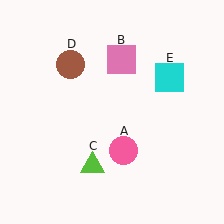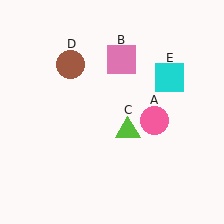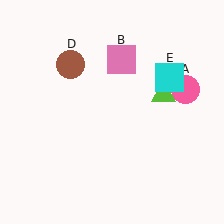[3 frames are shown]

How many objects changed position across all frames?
2 objects changed position: pink circle (object A), lime triangle (object C).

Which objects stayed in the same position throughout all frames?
Pink square (object B) and brown circle (object D) and cyan square (object E) remained stationary.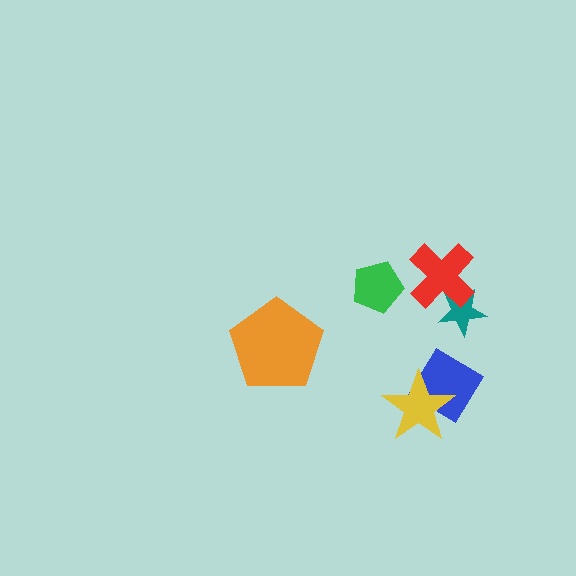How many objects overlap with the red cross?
1 object overlaps with the red cross.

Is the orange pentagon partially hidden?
No, no other shape covers it.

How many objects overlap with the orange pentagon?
0 objects overlap with the orange pentagon.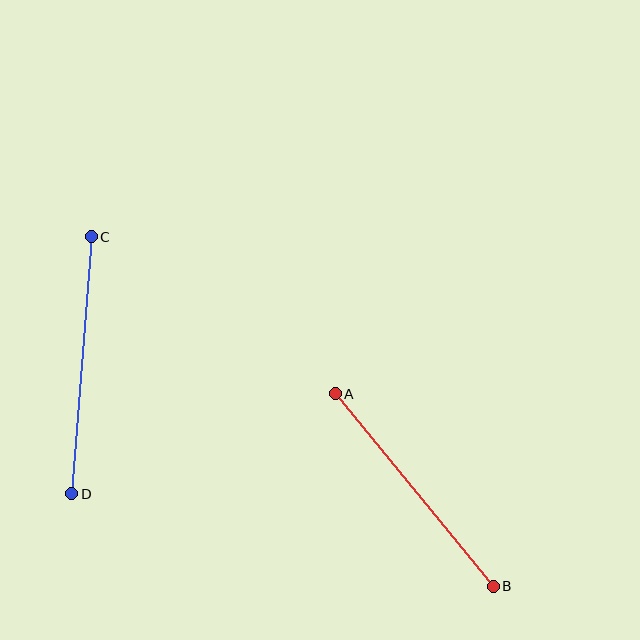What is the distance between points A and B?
The distance is approximately 249 pixels.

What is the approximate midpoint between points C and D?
The midpoint is at approximately (81, 365) pixels.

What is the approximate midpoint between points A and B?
The midpoint is at approximately (414, 490) pixels.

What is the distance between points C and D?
The distance is approximately 257 pixels.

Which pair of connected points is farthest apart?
Points C and D are farthest apart.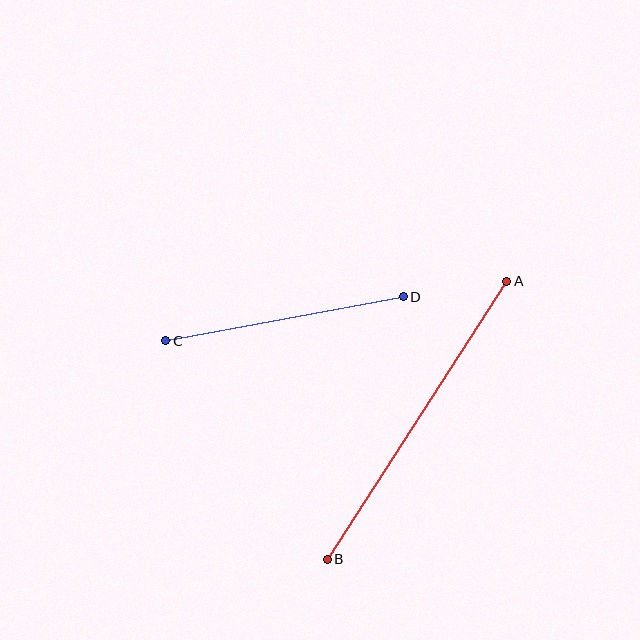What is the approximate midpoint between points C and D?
The midpoint is at approximately (284, 319) pixels.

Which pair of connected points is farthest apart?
Points A and B are farthest apart.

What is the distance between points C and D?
The distance is approximately 242 pixels.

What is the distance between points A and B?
The distance is approximately 331 pixels.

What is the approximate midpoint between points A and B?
The midpoint is at approximately (417, 420) pixels.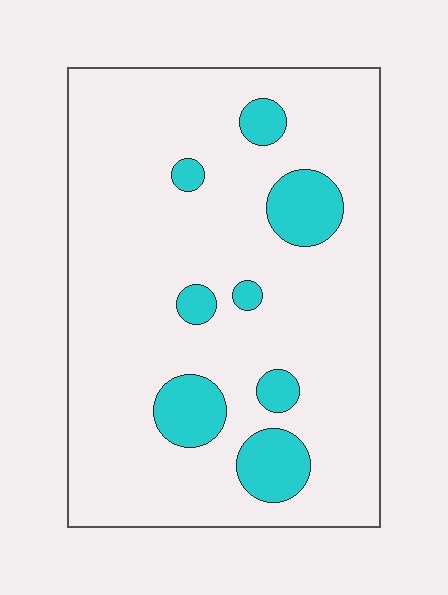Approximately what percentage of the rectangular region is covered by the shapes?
Approximately 15%.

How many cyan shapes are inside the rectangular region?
8.